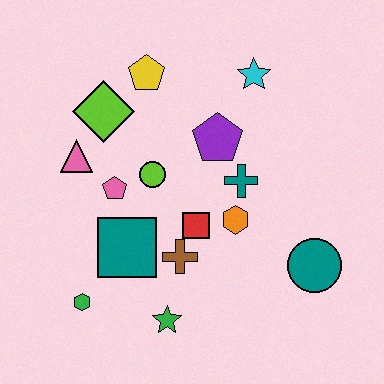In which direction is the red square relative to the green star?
The red square is above the green star.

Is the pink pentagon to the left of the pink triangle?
No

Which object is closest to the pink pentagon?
The lime circle is closest to the pink pentagon.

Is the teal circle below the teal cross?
Yes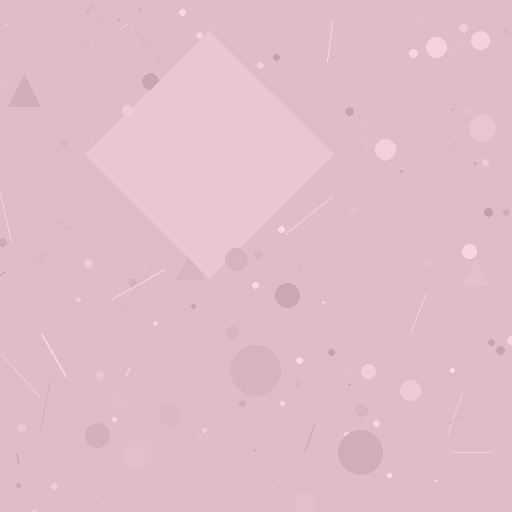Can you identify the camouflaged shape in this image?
The camouflaged shape is a diamond.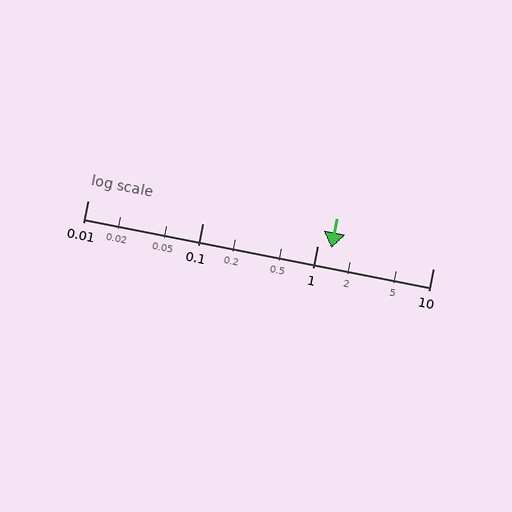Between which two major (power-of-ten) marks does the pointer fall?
The pointer is between 1 and 10.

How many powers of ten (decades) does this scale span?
The scale spans 3 decades, from 0.01 to 10.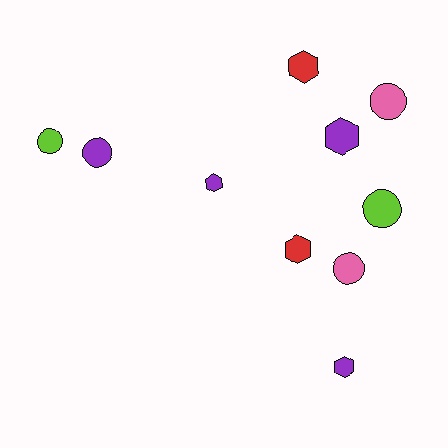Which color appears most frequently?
Purple, with 4 objects.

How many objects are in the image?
There are 10 objects.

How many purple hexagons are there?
There are 3 purple hexagons.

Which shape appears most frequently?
Circle, with 5 objects.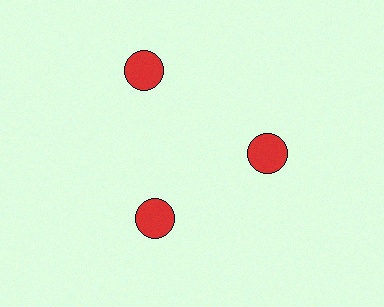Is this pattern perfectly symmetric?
No. The 3 red circles are arranged in a ring, but one element near the 11 o'clock position is pushed outward from the center, breaking the 3-fold rotational symmetry.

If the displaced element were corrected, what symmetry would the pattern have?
It would have 3-fold rotational symmetry — the pattern would map onto itself every 120 degrees.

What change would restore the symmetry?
The symmetry would be restored by moving it inward, back onto the ring so that all 3 circles sit at equal angles and equal distance from the center.